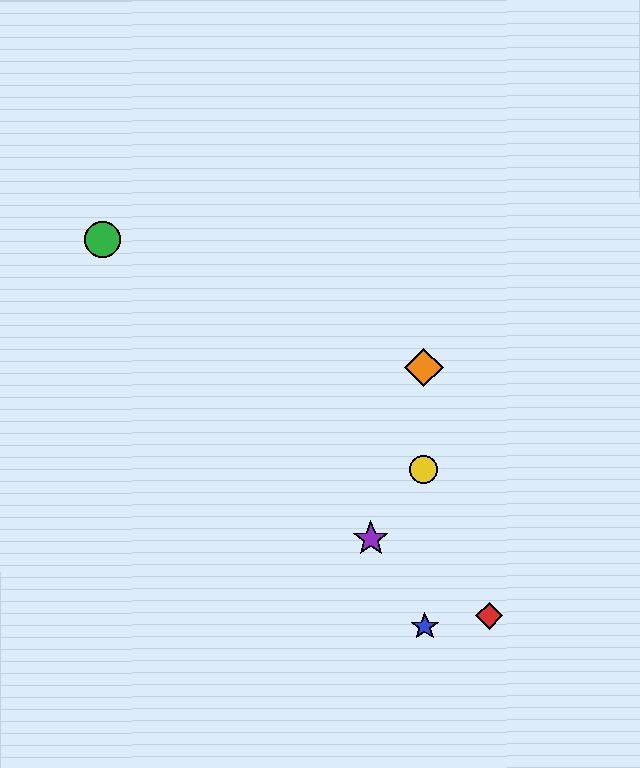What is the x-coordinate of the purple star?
The purple star is at x≈371.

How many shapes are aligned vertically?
3 shapes (the blue star, the yellow circle, the orange diamond) are aligned vertically.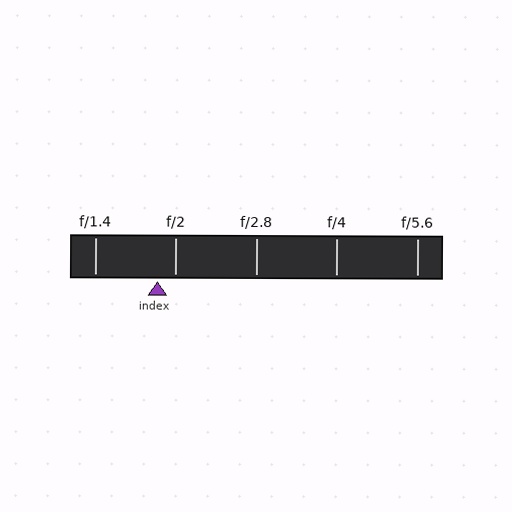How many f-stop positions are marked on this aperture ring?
There are 5 f-stop positions marked.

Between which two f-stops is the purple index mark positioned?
The index mark is between f/1.4 and f/2.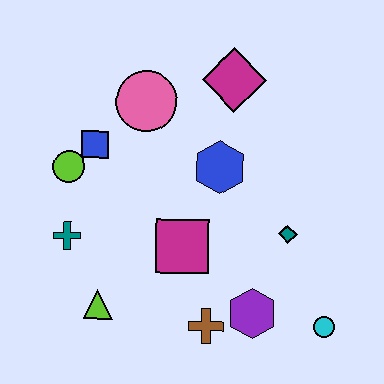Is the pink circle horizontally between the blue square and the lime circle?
No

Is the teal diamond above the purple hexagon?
Yes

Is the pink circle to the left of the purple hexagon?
Yes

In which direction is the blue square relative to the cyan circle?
The blue square is to the left of the cyan circle.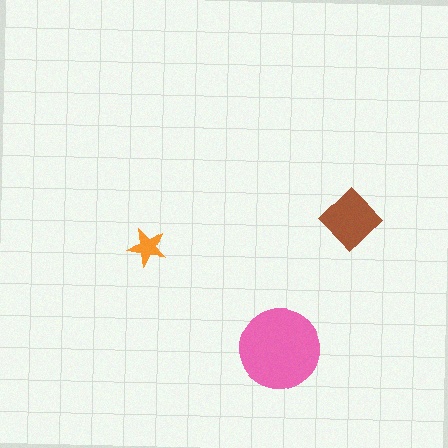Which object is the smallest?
The orange star.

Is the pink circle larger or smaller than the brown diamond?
Larger.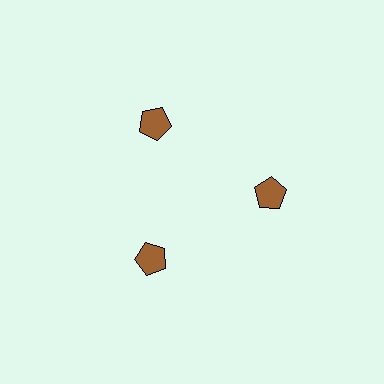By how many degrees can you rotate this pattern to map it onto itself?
The pattern maps onto itself every 120 degrees of rotation.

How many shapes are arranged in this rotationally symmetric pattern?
There are 3 shapes, arranged in 3 groups of 1.